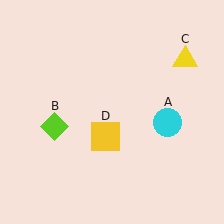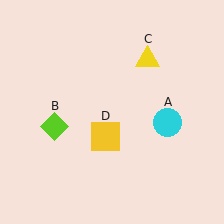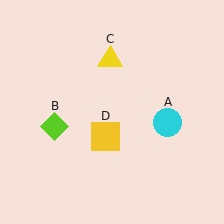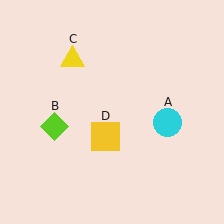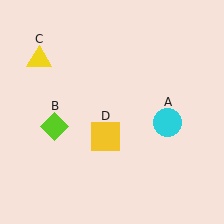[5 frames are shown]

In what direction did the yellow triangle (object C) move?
The yellow triangle (object C) moved left.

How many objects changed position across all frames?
1 object changed position: yellow triangle (object C).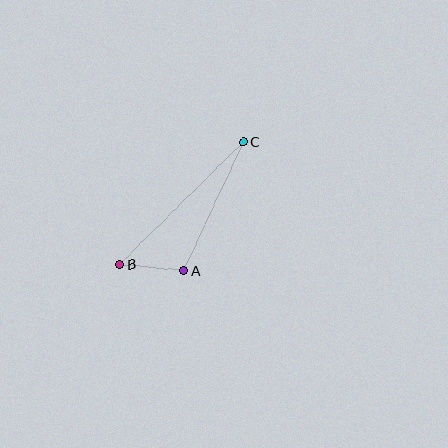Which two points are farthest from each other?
Points B and C are farthest from each other.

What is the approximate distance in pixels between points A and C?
The distance between A and C is approximately 142 pixels.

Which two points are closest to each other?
Points A and B are closest to each other.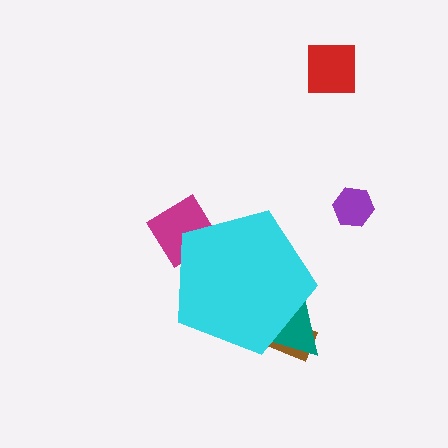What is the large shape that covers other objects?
A cyan pentagon.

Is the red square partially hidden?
No, the red square is fully visible.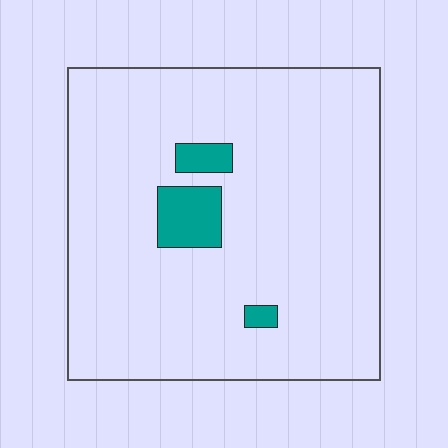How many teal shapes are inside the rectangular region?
3.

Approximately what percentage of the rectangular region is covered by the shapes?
Approximately 5%.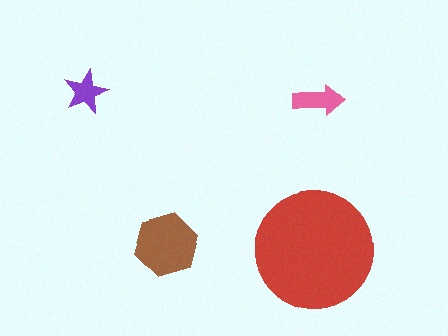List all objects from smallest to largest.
The purple star, the pink arrow, the brown hexagon, the red circle.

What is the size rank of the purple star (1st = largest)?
4th.